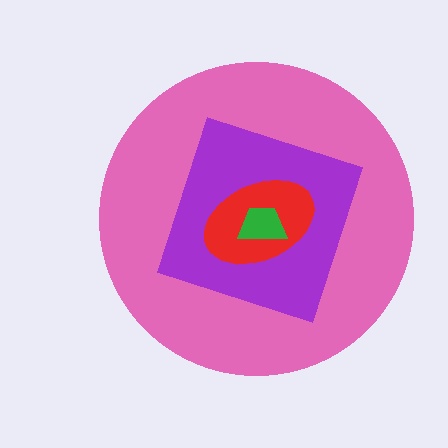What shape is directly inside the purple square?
The red ellipse.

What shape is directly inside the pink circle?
The purple square.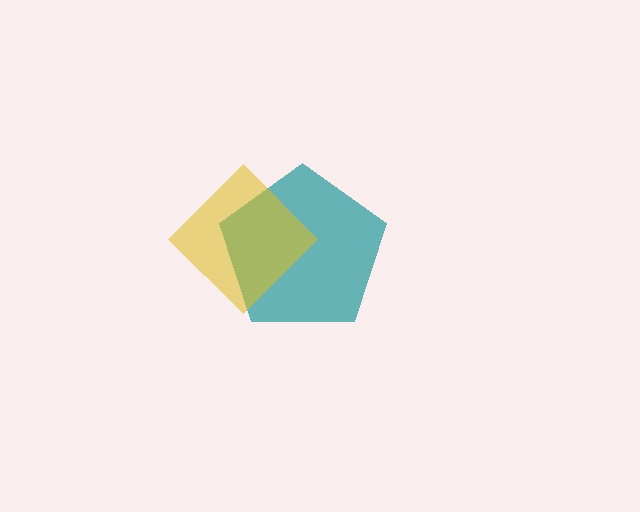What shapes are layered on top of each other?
The layered shapes are: a teal pentagon, a yellow diamond.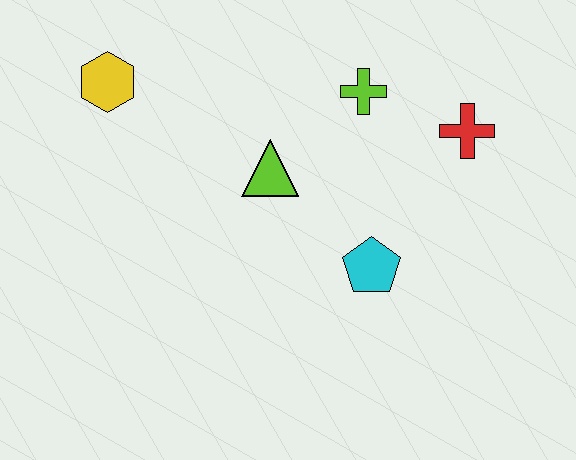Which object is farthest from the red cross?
The yellow hexagon is farthest from the red cross.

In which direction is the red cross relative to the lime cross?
The red cross is to the right of the lime cross.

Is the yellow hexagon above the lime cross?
Yes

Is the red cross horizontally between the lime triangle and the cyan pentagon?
No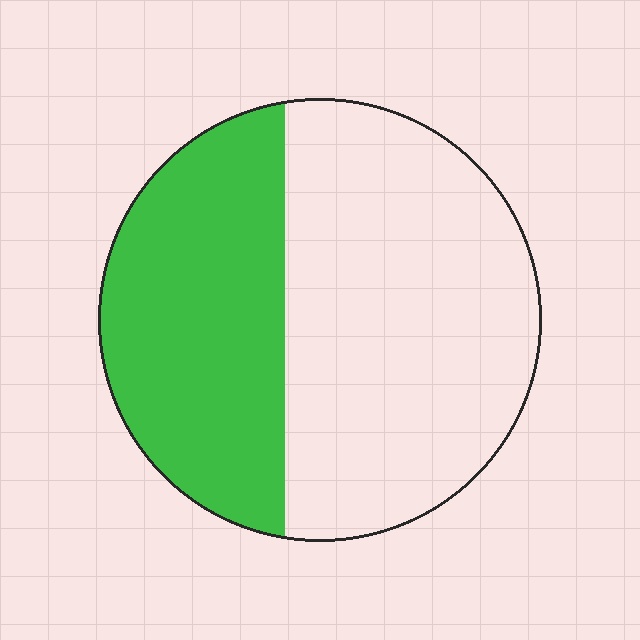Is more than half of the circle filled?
No.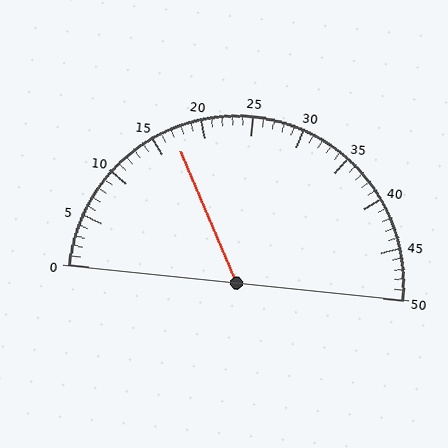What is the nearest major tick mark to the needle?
The nearest major tick mark is 15.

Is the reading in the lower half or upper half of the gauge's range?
The reading is in the lower half of the range (0 to 50).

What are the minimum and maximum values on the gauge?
The gauge ranges from 0 to 50.